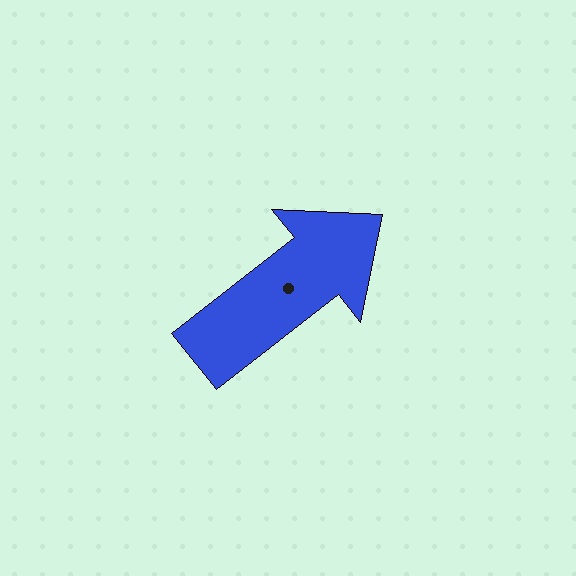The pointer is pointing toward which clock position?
Roughly 2 o'clock.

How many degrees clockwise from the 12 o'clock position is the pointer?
Approximately 52 degrees.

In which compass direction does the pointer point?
Northeast.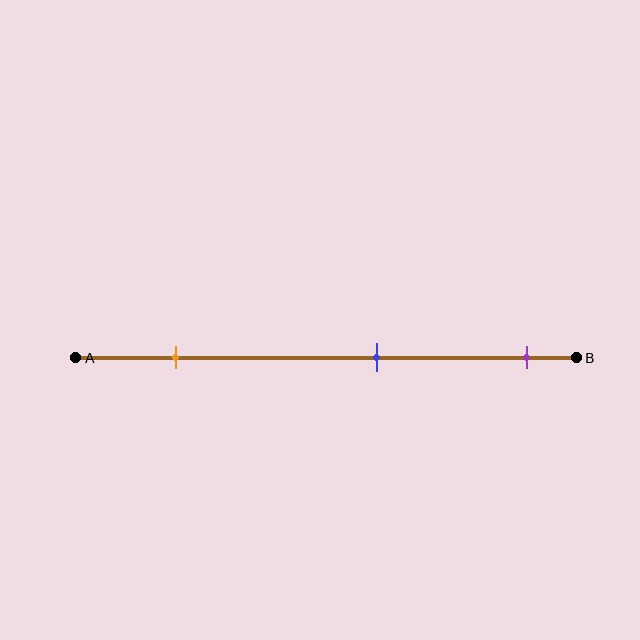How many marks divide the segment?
There are 3 marks dividing the segment.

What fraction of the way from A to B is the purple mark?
The purple mark is approximately 90% (0.9) of the way from A to B.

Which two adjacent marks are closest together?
The blue and purple marks are the closest adjacent pair.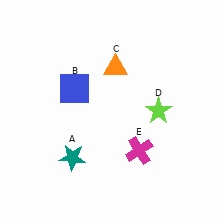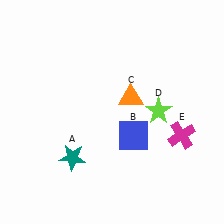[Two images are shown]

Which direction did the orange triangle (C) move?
The orange triangle (C) moved down.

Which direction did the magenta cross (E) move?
The magenta cross (E) moved right.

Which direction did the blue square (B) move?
The blue square (B) moved right.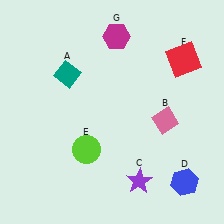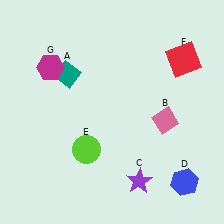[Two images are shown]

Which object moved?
The magenta hexagon (G) moved left.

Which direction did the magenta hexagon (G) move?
The magenta hexagon (G) moved left.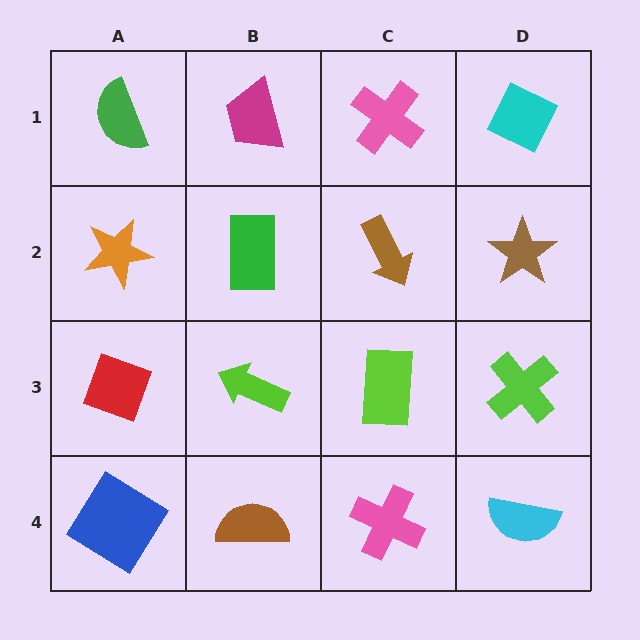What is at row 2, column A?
An orange star.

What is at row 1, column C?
A pink cross.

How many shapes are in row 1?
4 shapes.